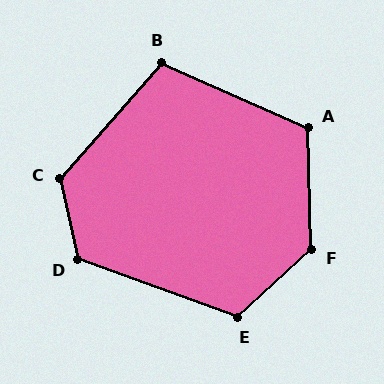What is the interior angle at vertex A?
Approximately 116 degrees (obtuse).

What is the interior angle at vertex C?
Approximately 126 degrees (obtuse).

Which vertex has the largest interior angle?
F, at approximately 130 degrees.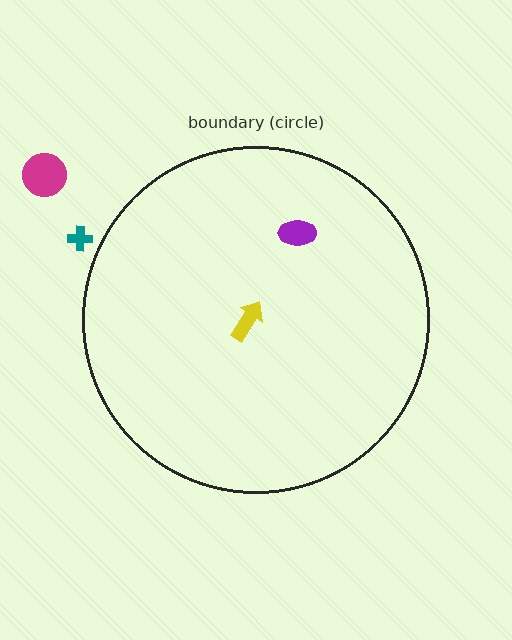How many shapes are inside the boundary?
2 inside, 2 outside.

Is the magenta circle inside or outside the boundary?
Outside.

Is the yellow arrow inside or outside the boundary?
Inside.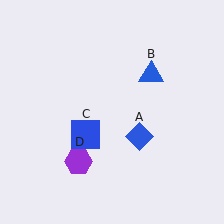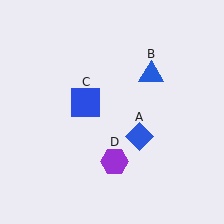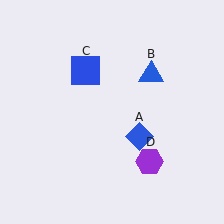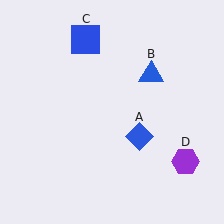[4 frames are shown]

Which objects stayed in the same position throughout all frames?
Blue diamond (object A) and blue triangle (object B) remained stationary.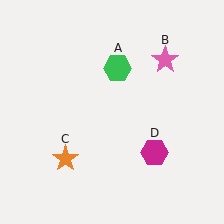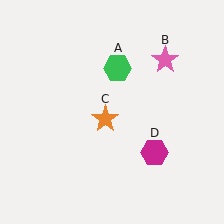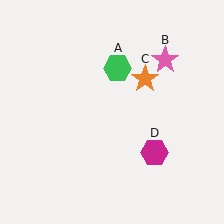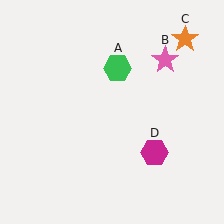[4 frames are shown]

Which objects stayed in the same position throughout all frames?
Green hexagon (object A) and pink star (object B) and magenta hexagon (object D) remained stationary.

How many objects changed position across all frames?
1 object changed position: orange star (object C).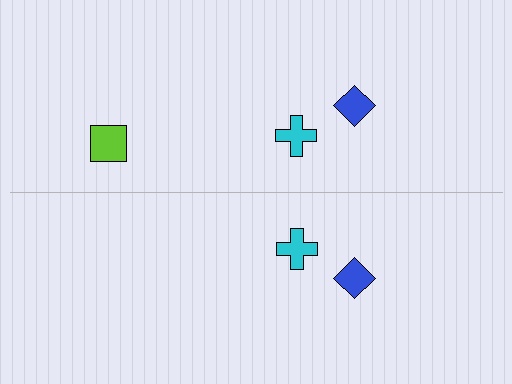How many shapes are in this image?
There are 5 shapes in this image.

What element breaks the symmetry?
A lime square is missing from the bottom side.